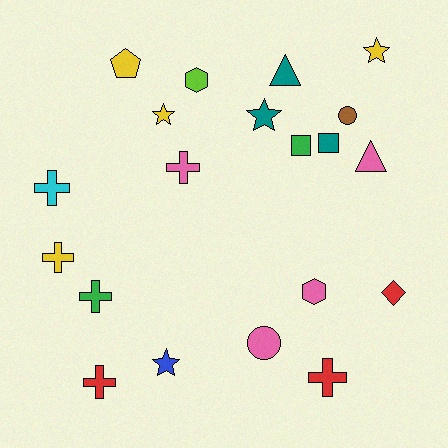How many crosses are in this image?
There are 6 crosses.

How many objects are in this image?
There are 20 objects.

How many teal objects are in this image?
There are 3 teal objects.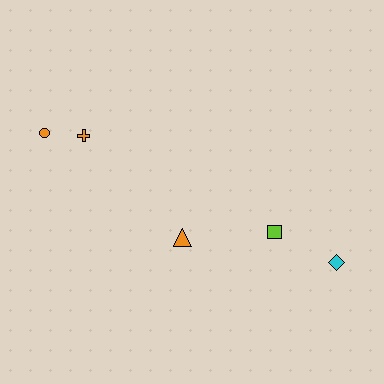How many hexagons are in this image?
There are no hexagons.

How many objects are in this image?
There are 5 objects.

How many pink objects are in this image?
There are no pink objects.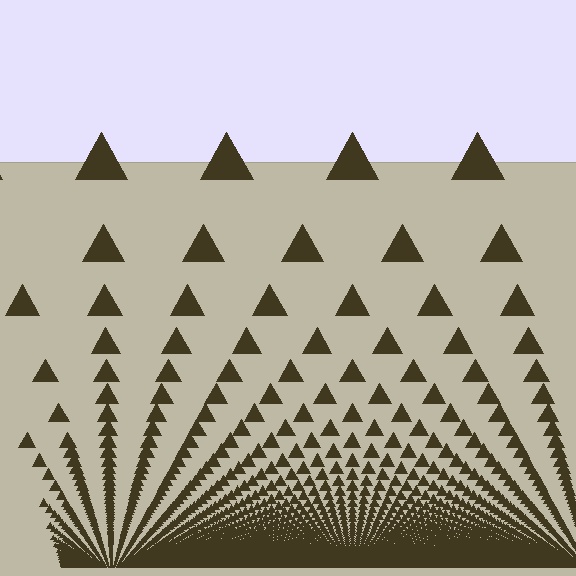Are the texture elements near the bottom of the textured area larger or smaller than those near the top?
Smaller. The gradient is inverted — elements near the bottom are smaller and denser.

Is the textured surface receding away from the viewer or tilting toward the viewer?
The surface appears to tilt toward the viewer. Texture elements get larger and sparser toward the top.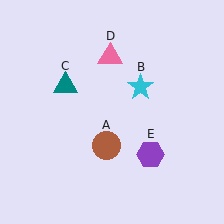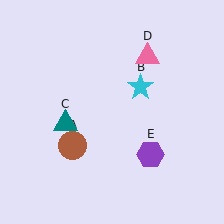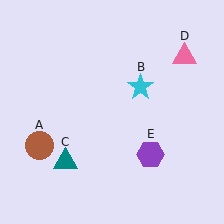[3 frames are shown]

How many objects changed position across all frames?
3 objects changed position: brown circle (object A), teal triangle (object C), pink triangle (object D).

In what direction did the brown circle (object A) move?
The brown circle (object A) moved left.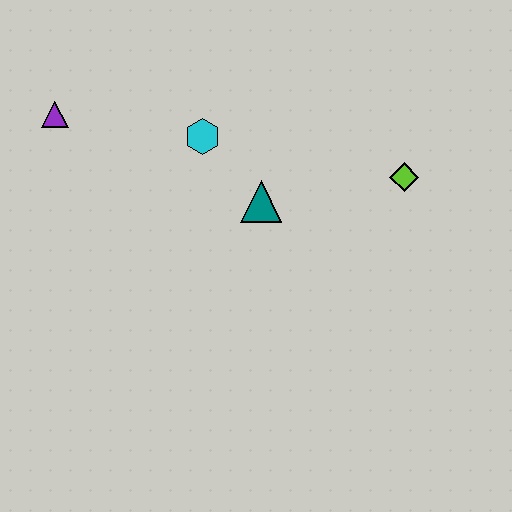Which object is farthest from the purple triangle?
The lime diamond is farthest from the purple triangle.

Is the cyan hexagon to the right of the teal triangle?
No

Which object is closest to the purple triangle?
The cyan hexagon is closest to the purple triangle.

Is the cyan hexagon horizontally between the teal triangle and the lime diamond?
No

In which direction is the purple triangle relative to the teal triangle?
The purple triangle is to the left of the teal triangle.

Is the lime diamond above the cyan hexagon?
No